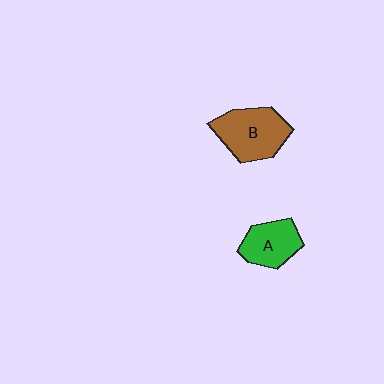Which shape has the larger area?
Shape B (brown).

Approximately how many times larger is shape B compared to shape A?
Approximately 1.4 times.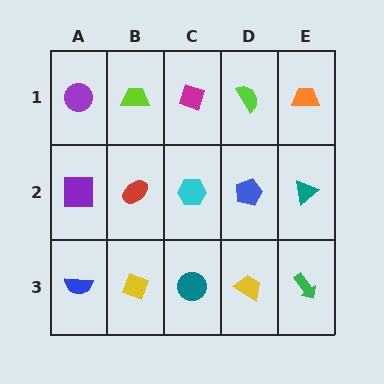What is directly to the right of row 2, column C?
A blue pentagon.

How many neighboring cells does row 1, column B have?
3.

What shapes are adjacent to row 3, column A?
A purple square (row 2, column A), a yellow diamond (row 3, column B).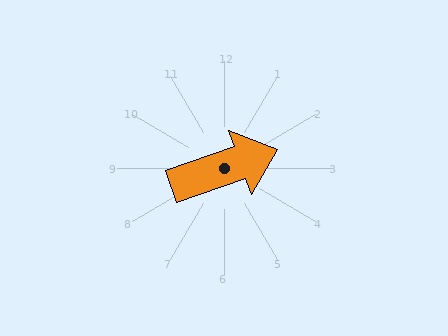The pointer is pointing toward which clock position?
Roughly 2 o'clock.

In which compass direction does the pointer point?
East.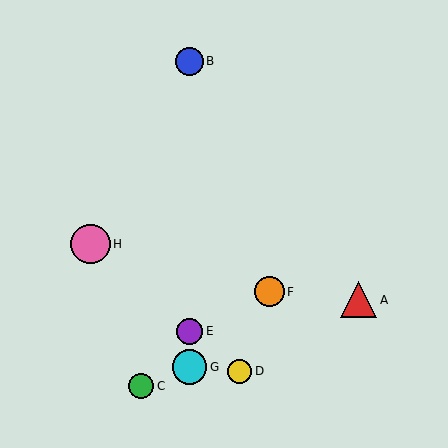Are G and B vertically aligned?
Yes, both are at x≈189.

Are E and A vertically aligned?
No, E is at x≈189 and A is at x≈359.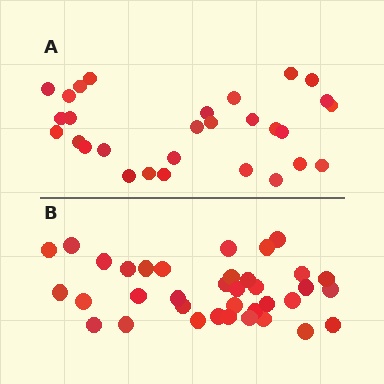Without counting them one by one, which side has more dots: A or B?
Region B (the bottom region) has more dots.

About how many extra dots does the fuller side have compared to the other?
Region B has roughly 8 or so more dots than region A.